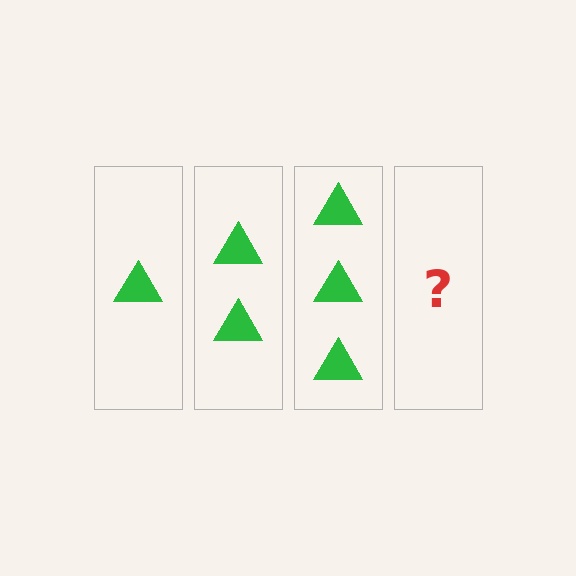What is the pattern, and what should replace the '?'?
The pattern is that each step adds one more triangle. The '?' should be 4 triangles.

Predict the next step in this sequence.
The next step is 4 triangles.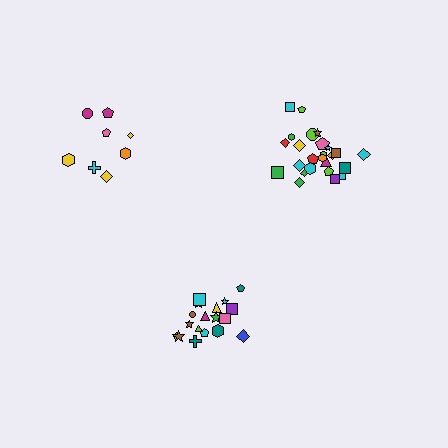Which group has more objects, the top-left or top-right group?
The top-right group.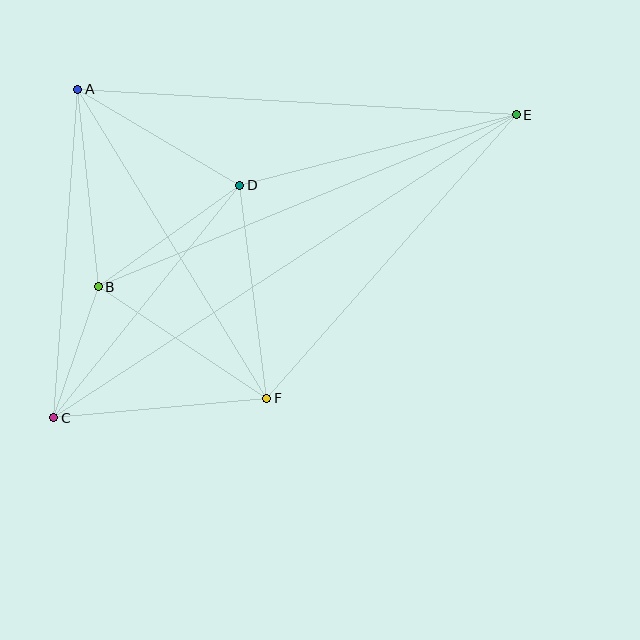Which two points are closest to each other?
Points B and C are closest to each other.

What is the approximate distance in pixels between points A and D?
The distance between A and D is approximately 188 pixels.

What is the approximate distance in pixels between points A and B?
The distance between A and B is approximately 199 pixels.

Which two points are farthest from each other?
Points C and E are farthest from each other.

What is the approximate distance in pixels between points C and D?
The distance between C and D is approximately 298 pixels.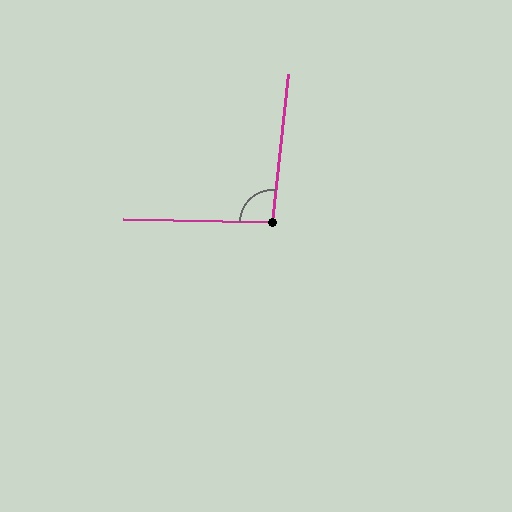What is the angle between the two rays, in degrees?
Approximately 95 degrees.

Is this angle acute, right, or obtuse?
It is approximately a right angle.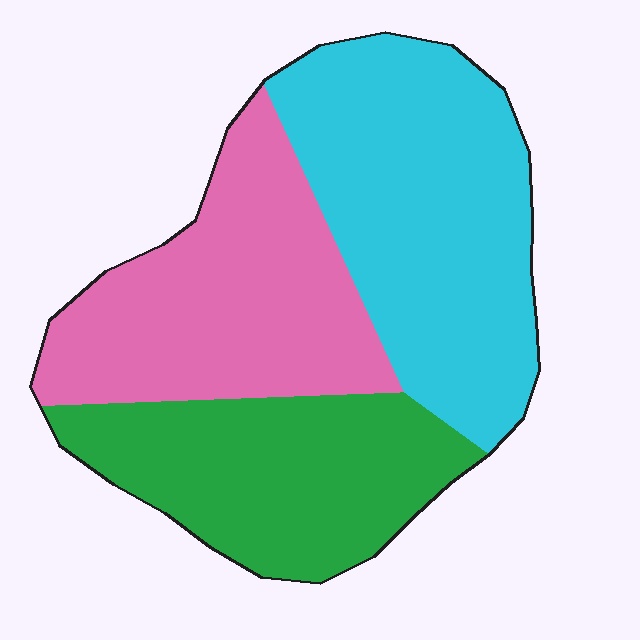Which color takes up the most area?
Cyan, at roughly 40%.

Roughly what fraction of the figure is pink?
Pink covers roughly 30% of the figure.